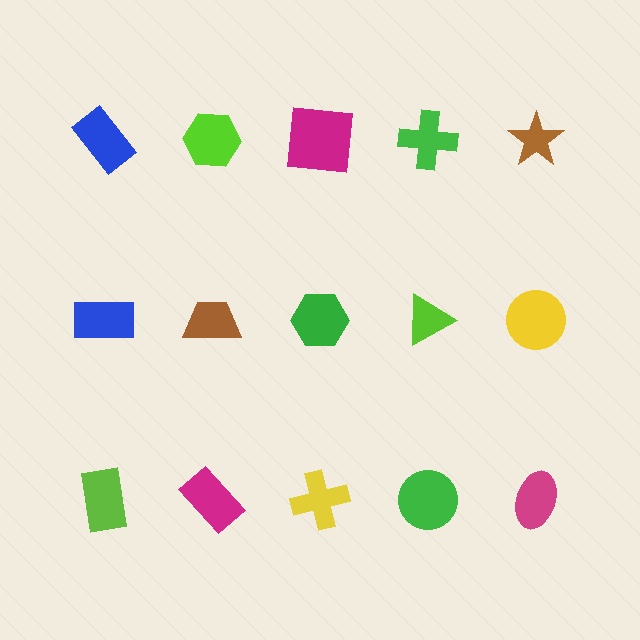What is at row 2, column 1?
A blue rectangle.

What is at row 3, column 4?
A green circle.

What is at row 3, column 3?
A yellow cross.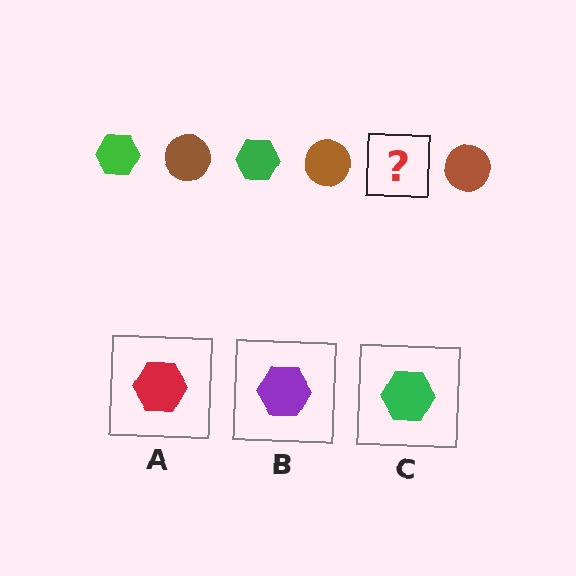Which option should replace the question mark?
Option C.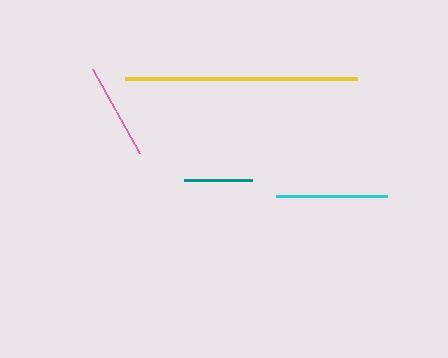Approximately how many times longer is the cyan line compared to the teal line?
The cyan line is approximately 1.6 times the length of the teal line.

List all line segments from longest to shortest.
From longest to shortest: yellow, cyan, pink, teal.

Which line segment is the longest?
The yellow line is the longest at approximately 232 pixels.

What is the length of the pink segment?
The pink segment is approximately 96 pixels long.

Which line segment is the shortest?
The teal line is the shortest at approximately 68 pixels.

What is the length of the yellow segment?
The yellow segment is approximately 232 pixels long.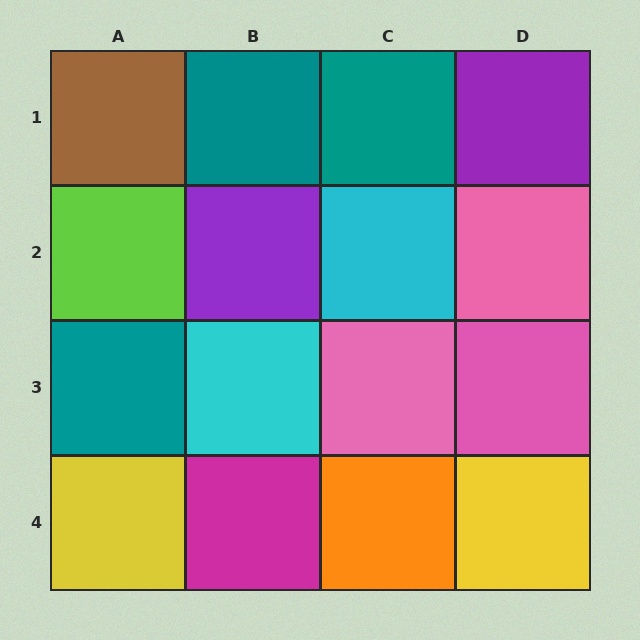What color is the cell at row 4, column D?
Yellow.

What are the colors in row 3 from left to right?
Teal, cyan, pink, pink.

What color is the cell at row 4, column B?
Magenta.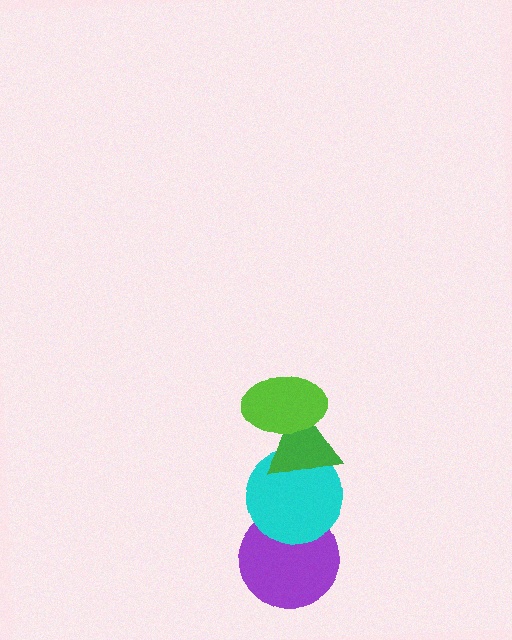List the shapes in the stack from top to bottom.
From top to bottom: the lime ellipse, the green triangle, the cyan circle, the purple circle.